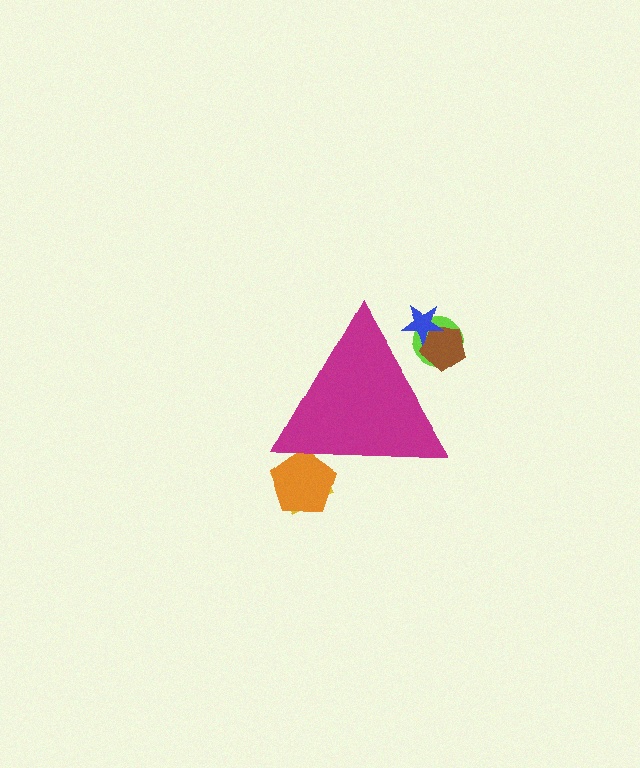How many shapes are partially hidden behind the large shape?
5 shapes are partially hidden.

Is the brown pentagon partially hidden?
Yes, the brown pentagon is partially hidden behind the magenta triangle.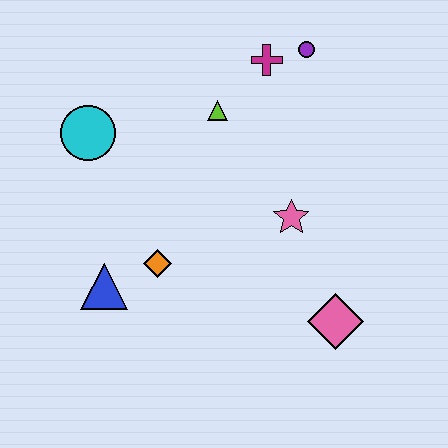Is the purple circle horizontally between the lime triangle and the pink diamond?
Yes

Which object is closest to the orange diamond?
The blue triangle is closest to the orange diamond.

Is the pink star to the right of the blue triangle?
Yes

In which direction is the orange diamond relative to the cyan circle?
The orange diamond is below the cyan circle.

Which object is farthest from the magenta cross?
The blue triangle is farthest from the magenta cross.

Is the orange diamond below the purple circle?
Yes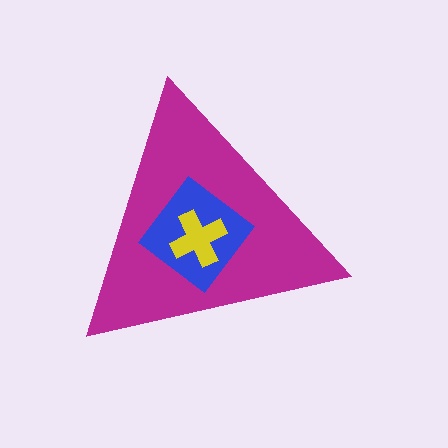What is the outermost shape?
The magenta triangle.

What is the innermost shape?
The yellow cross.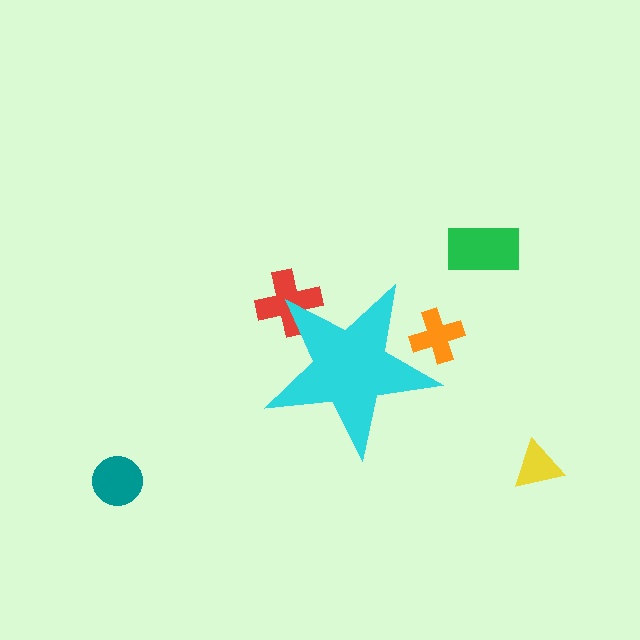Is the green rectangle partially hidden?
No, the green rectangle is fully visible.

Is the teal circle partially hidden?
No, the teal circle is fully visible.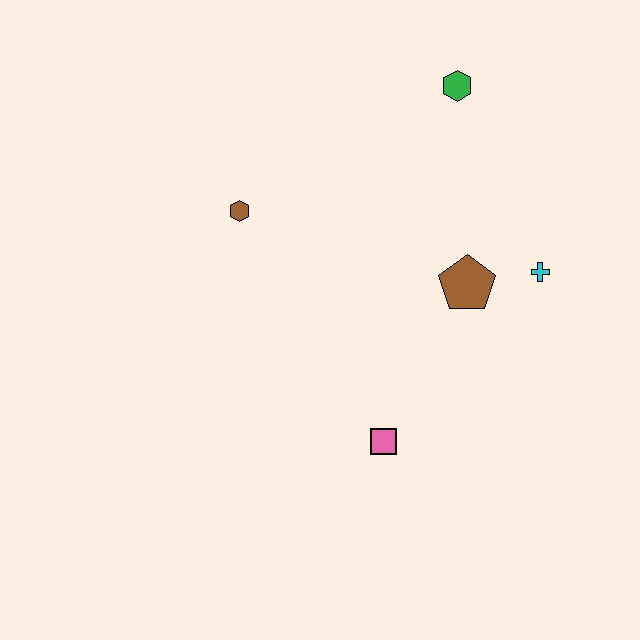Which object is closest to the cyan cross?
The brown pentagon is closest to the cyan cross.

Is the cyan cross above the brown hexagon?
No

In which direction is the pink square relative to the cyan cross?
The pink square is below the cyan cross.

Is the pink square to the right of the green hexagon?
No